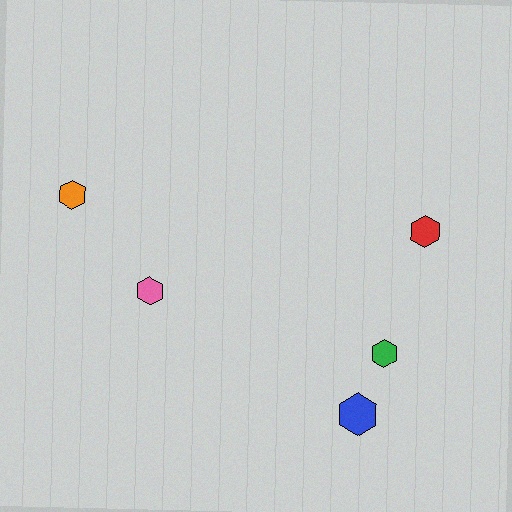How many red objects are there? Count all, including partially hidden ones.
There is 1 red object.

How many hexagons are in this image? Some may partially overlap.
There are 5 hexagons.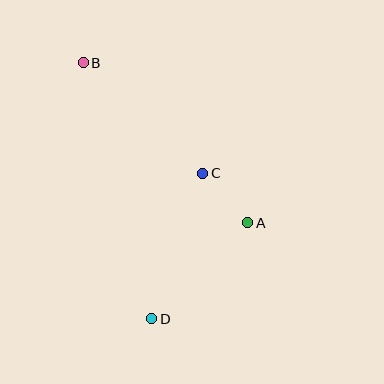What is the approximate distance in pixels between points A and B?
The distance between A and B is approximately 230 pixels.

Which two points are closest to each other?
Points A and C are closest to each other.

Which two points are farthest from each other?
Points B and D are farthest from each other.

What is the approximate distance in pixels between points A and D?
The distance between A and D is approximately 136 pixels.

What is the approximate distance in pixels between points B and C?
The distance between B and C is approximately 163 pixels.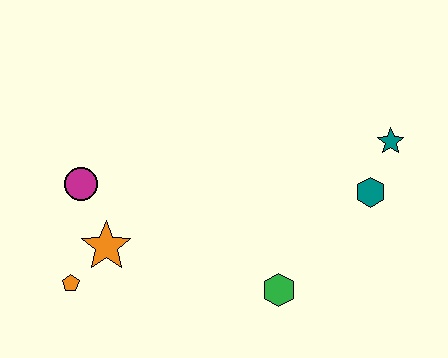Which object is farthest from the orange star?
The teal star is farthest from the orange star.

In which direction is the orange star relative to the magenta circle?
The orange star is below the magenta circle.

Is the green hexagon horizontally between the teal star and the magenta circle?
Yes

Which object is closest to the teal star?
The teal hexagon is closest to the teal star.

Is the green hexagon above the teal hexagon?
No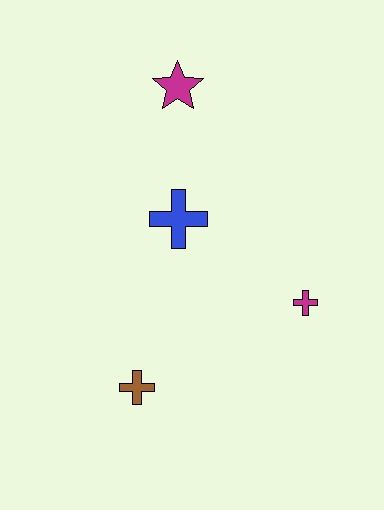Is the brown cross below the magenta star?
Yes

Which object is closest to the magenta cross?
The blue cross is closest to the magenta cross.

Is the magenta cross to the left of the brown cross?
No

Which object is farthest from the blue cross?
The brown cross is farthest from the blue cross.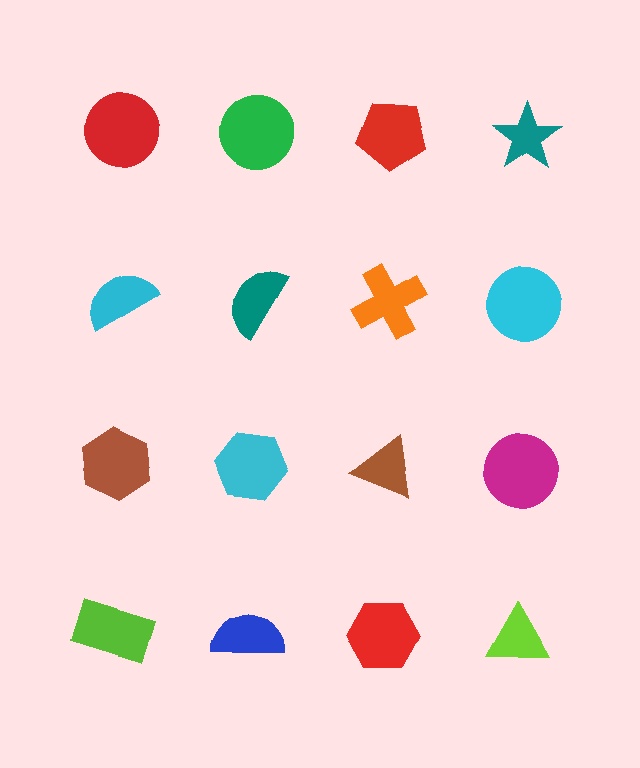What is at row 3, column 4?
A magenta circle.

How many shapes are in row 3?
4 shapes.